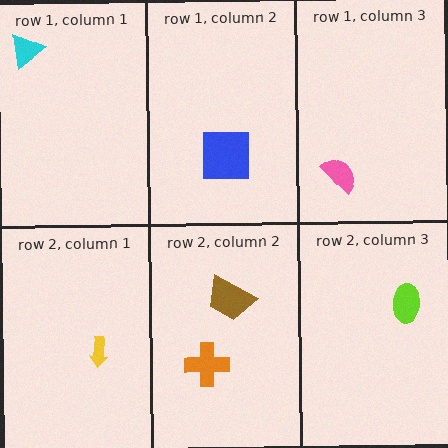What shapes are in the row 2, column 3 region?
The lime ellipse.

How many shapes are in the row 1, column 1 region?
1.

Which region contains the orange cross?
The row 2, column 2 region.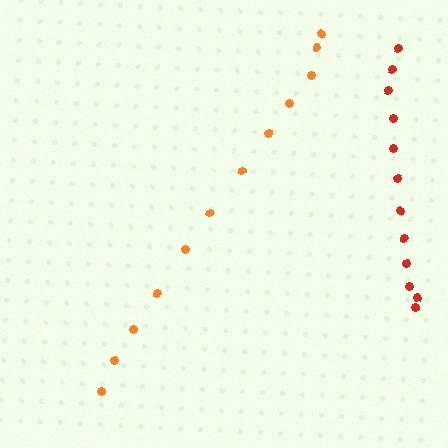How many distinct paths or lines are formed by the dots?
There are 2 distinct paths.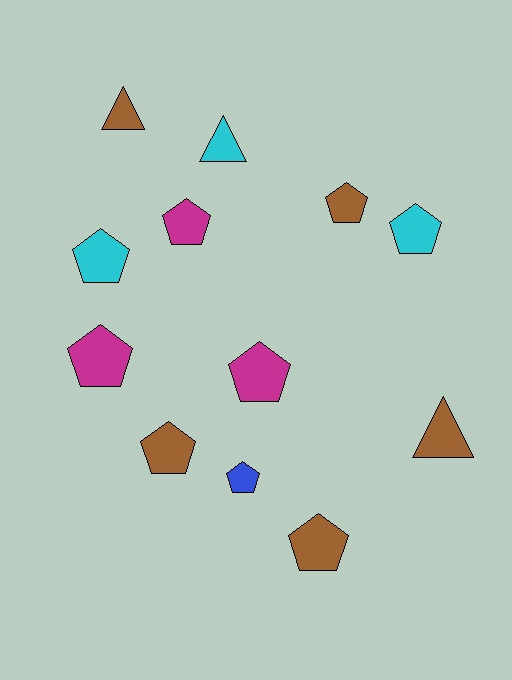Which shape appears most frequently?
Pentagon, with 9 objects.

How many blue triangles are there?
There are no blue triangles.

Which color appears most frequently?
Brown, with 5 objects.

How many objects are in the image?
There are 12 objects.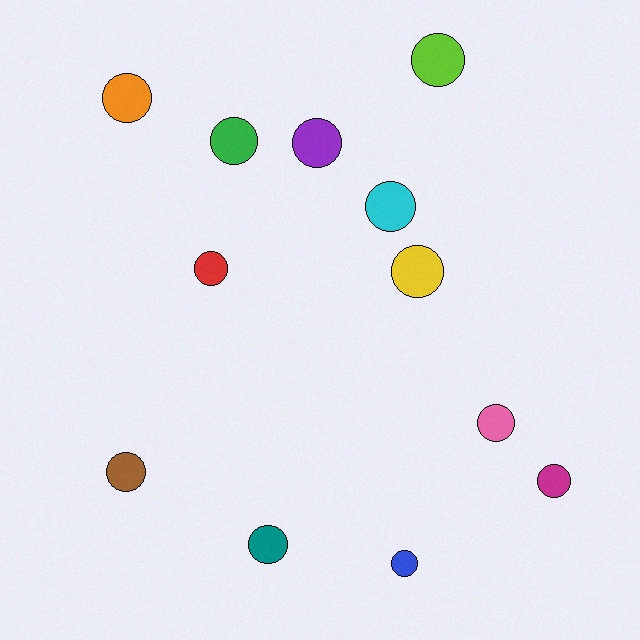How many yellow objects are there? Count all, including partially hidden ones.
There is 1 yellow object.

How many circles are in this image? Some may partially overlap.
There are 12 circles.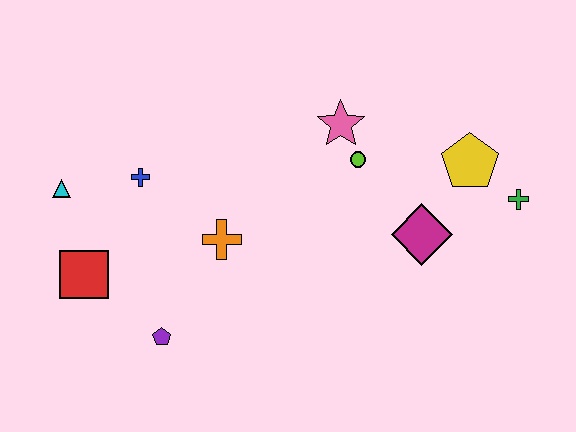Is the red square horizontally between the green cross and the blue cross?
No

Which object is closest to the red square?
The cyan triangle is closest to the red square.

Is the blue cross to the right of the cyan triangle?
Yes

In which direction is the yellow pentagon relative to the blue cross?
The yellow pentagon is to the right of the blue cross.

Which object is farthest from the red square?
The green cross is farthest from the red square.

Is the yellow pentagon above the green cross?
Yes